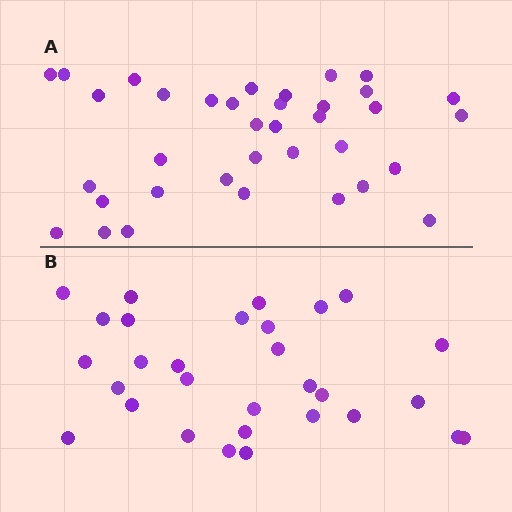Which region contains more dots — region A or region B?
Region A (the top region) has more dots.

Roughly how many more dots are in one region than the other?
Region A has about 6 more dots than region B.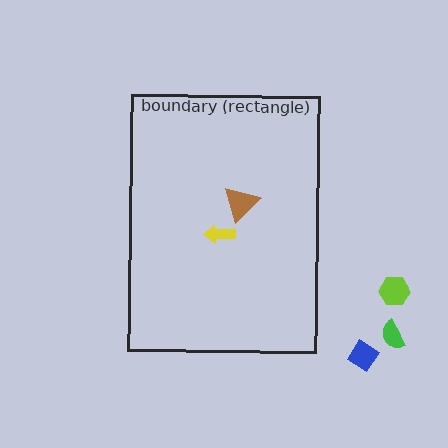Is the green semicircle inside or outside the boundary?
Outside.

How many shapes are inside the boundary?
2 inside, 3 outside.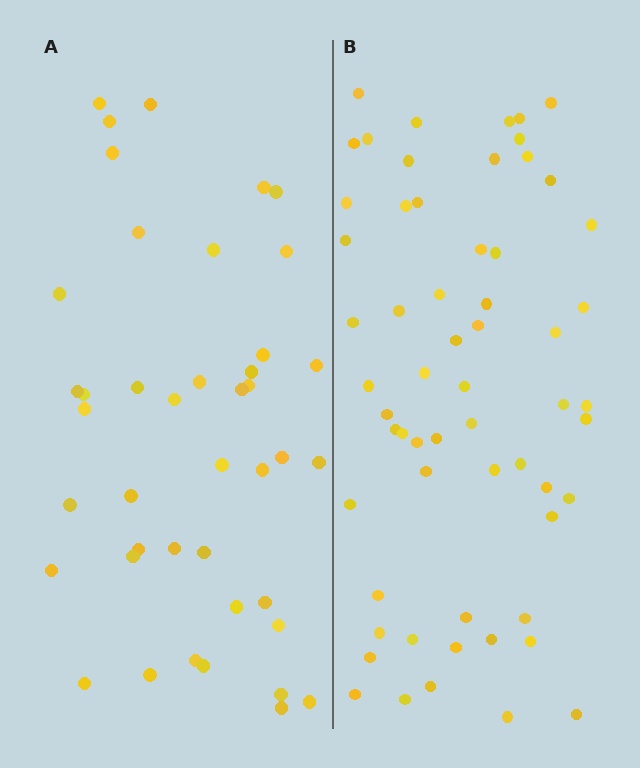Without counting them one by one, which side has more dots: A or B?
Region B (the right region) has more dots.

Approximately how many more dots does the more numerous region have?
Region B has approximately 20 more dots than region A.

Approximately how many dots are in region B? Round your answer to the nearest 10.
About 60 dots.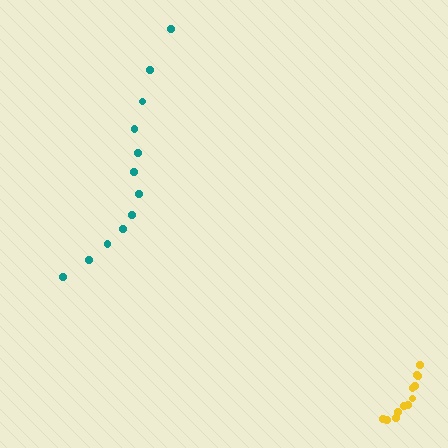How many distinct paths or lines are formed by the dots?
There are 2 distinct paths.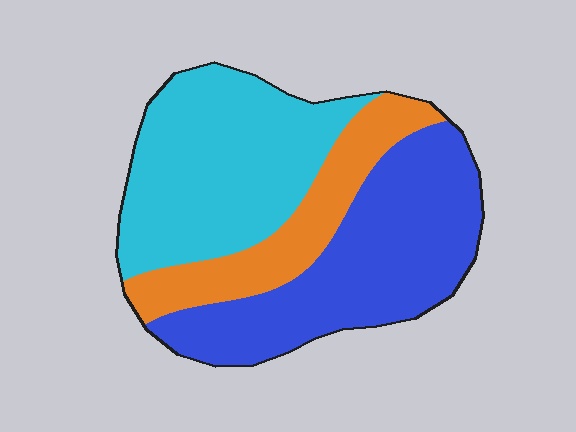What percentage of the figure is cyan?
Cyan covers 39% of the figure.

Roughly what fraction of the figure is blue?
Blue covers roughly 40% of the figure.